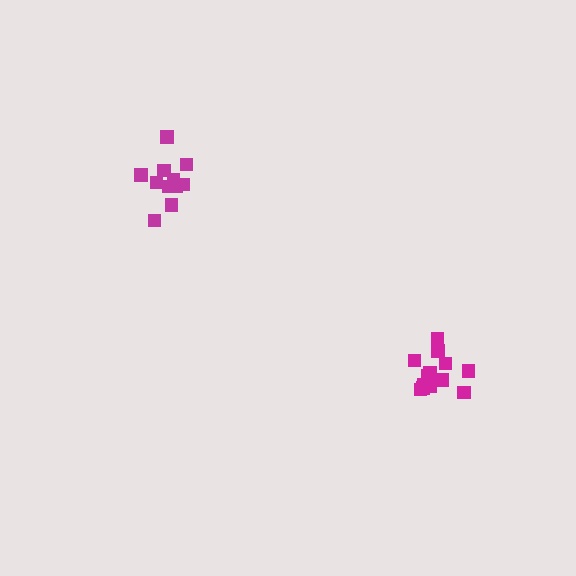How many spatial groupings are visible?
There are 2 spatial groupings.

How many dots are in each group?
Group 1: 11 dots, Group 2: 13 dots (24 total).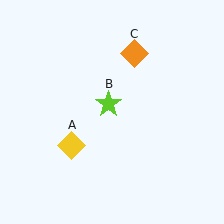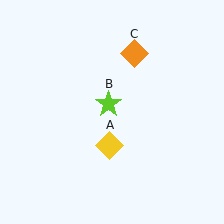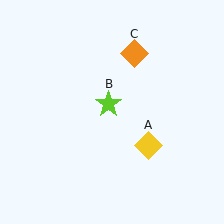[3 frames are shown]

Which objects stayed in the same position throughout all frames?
Lime star (object B) and orange diamond (object C) remained stationary.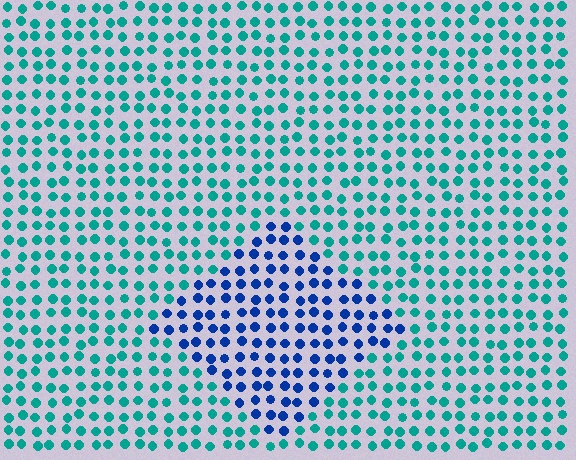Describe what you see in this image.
The image is filled with small teal elements in a uniform arrangement. A diamond-shaped region is visible where the elements are tinted to a slightly different hue, forming a subtle color boundary.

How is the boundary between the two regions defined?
The boundary is defined purely by a slight shift in hue (about 48 degrees). Spacing, size, and orientation are identical on both sides.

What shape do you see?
I see a diamond.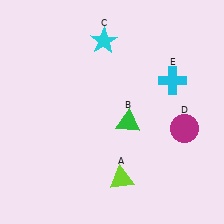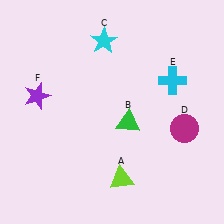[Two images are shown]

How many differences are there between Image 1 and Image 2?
There is 1 difference between the two images.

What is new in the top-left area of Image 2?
A purple star (F) was added in the top-left area of Image 2.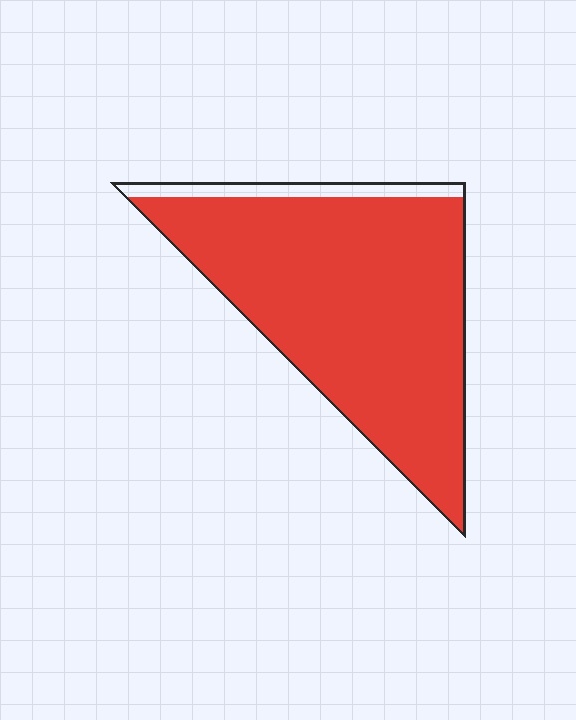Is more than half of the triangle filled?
Yes.